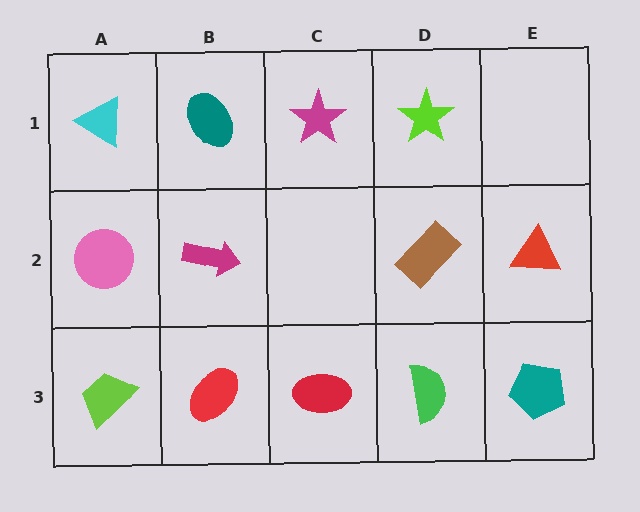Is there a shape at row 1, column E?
No, that cell is empty.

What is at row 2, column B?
A magenta arrow.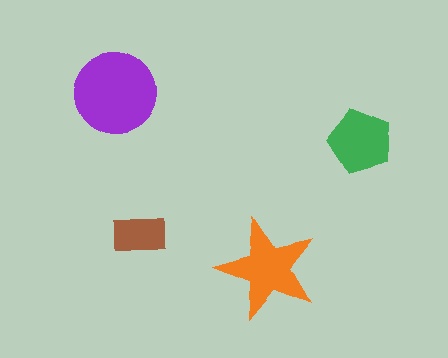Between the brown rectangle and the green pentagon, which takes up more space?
The green pentagon.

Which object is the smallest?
The brown rectangle.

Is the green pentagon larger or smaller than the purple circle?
Smaller.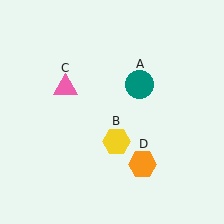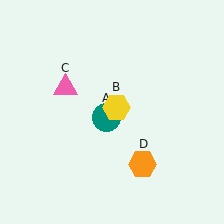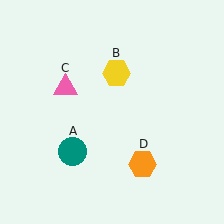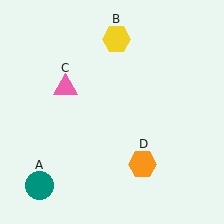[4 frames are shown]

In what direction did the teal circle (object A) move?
The teal circle (object A) moved down and to the left.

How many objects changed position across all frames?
2 objects changed position: teal circle (object A), yellow hexagon (object B).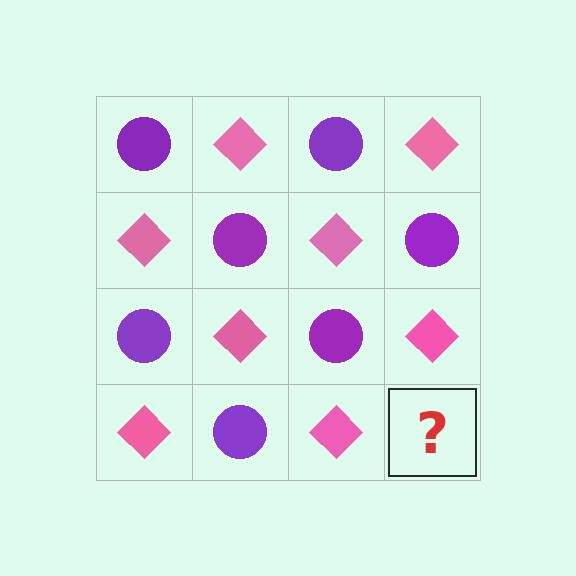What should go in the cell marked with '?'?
The missing cell should contain a purple circle.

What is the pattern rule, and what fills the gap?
The rule is that it alternates purple circle and pink diamond in a checkerboard pattern. The gap should be filled with a purple circle.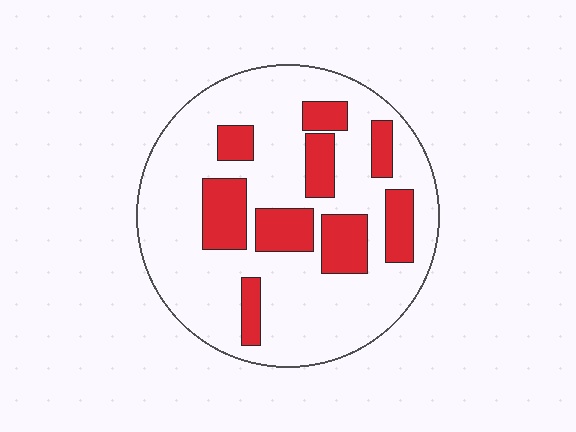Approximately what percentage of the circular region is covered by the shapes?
Approximately 25%.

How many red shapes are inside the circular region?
9.